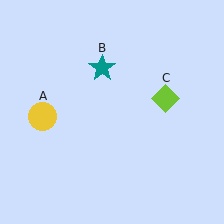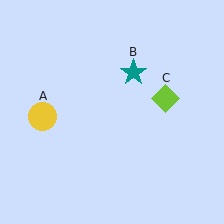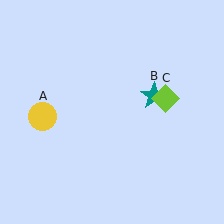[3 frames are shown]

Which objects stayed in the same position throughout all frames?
Yellow circle (object A) and lime diamond (object C) remained stationary.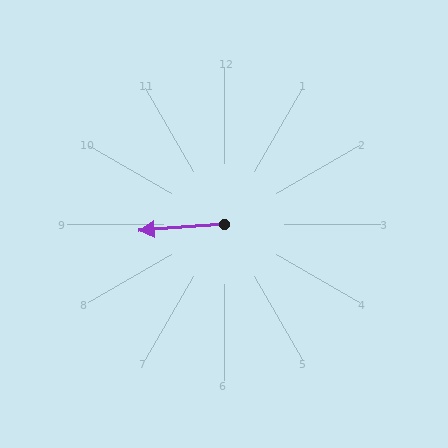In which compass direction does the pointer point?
West.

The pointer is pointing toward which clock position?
Roughly 9 o'clock.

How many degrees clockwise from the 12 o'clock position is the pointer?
Approximately 266 degrees.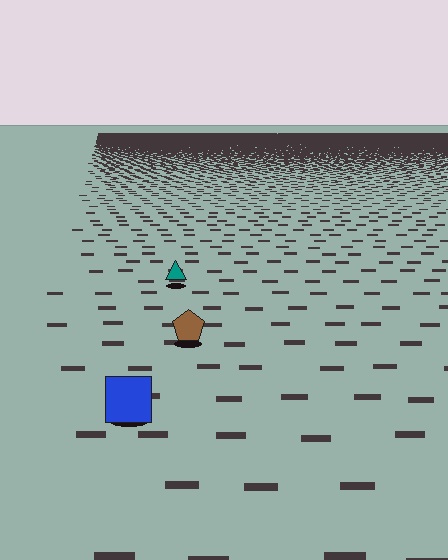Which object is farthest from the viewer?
The teal triangle is farthest from the viewer. It appears smaller and the ground texture around it is denser.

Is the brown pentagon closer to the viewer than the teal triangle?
Yes. The brown pentagon is closer — you can tell from the texture gradient: the ground texture is coarser near it.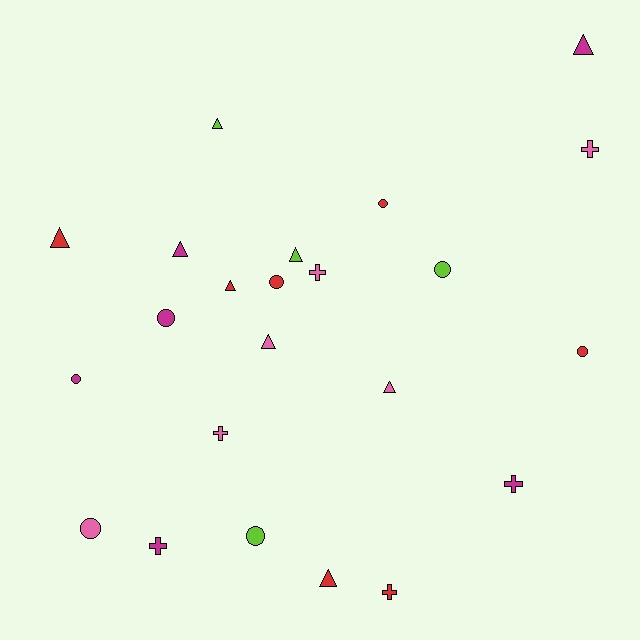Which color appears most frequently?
Red, with 7 objects.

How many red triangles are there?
There are 3 red triangles.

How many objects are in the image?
There are 23 objects.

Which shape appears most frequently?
Triangle, with 9 objects.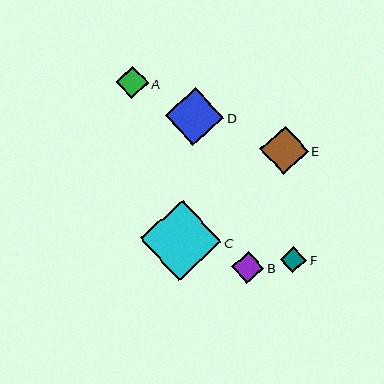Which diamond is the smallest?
Diamond F is the smallest with a size of approximately 27 pixels.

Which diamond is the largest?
Diamond C is the largest with a size of approximately 81 pixels.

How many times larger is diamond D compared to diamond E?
Diamond D is approximately 1.2 times the size of diamond E.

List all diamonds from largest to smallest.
From largest to smallest: C, D, E, A, B, F.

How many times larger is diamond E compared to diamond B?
Diamond E is approximately 1.5 times the size of diamond B.